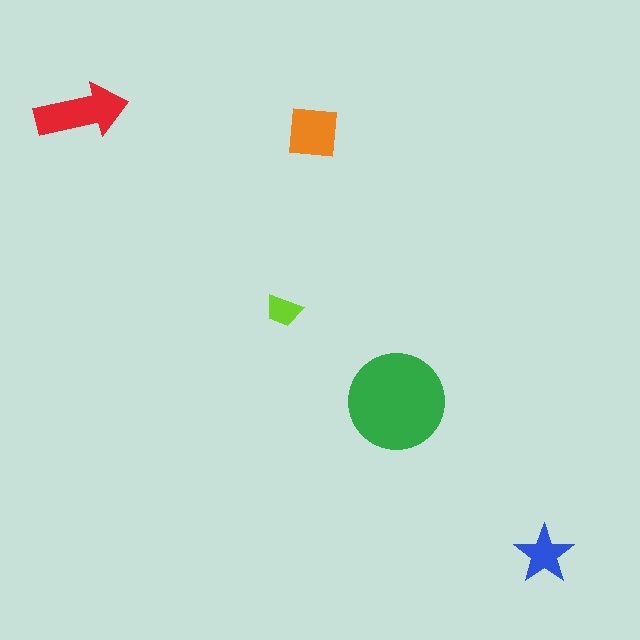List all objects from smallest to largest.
The lime trapezoid, the blue star, the orange square, the red arrow, the green circle.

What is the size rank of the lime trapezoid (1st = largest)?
5th.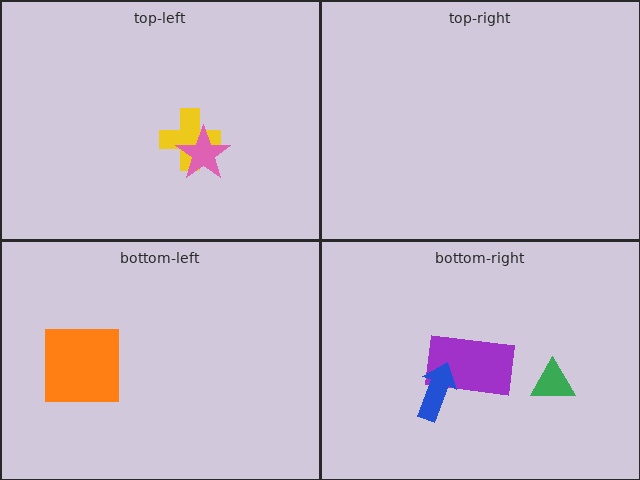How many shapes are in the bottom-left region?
1.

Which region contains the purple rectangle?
The bottom-right region.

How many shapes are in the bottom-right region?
3.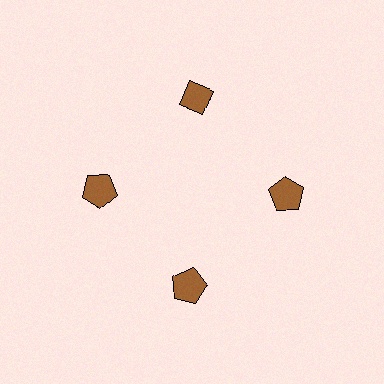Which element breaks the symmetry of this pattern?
The brown diamond at roughly the 12 o'clock position breaks the symmetry. All other shapes are brown pentagons.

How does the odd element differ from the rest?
It has a different shape: diamond instead of pentagon.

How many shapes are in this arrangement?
There are 4 shapes arranged in a ring pattern.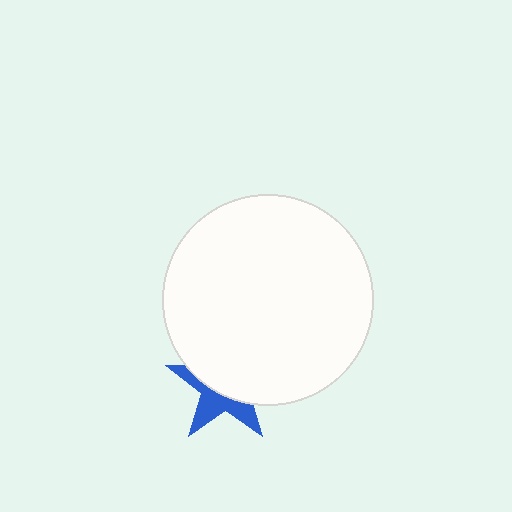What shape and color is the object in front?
The object in front is a white circle.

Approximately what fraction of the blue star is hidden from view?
Roughly 59% of the blue star is hidden behind the white circle.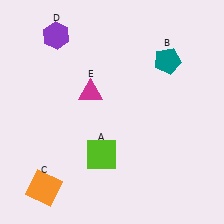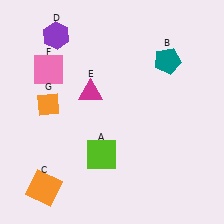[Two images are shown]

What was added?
A pink square (F), an orange diamond (G) were added in Image 2.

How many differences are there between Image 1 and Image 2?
There are 2 differences between the two images.